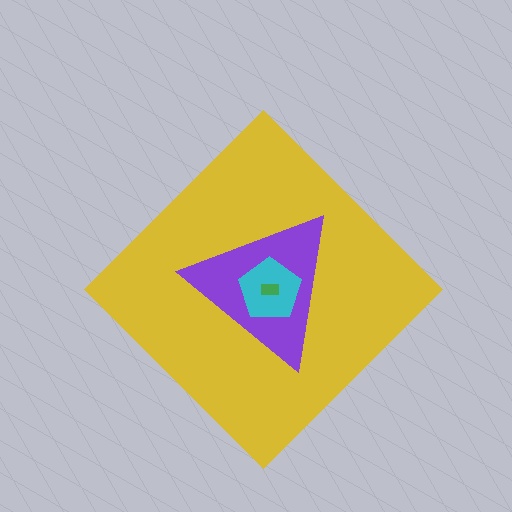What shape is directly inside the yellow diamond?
The purple triangle.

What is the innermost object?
The green rectangle.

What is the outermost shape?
The yellow diamond.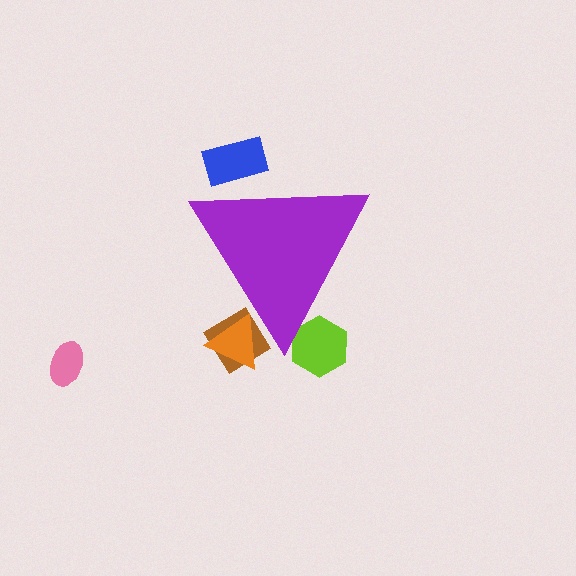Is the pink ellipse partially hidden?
No, the pink ellipse is fully visible.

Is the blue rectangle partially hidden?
Yes, the blue rectangle is partially hidden behind the purple triangle.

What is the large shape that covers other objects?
A purple triangle.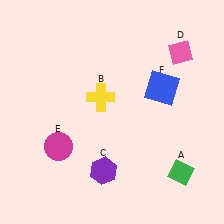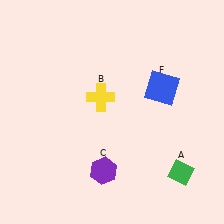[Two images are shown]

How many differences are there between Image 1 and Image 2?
There are 2 differences between the two images.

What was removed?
The magenta circle (E), the pink diamond (D) were removed in Image 2.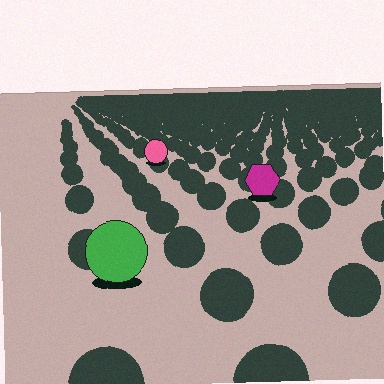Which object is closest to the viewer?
The green circle is closest. The texture marks near it are larger and more spread out.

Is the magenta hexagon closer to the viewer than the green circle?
No. The green circle is closer — you can tell from the texture gradient: the ground texture is coarser near it.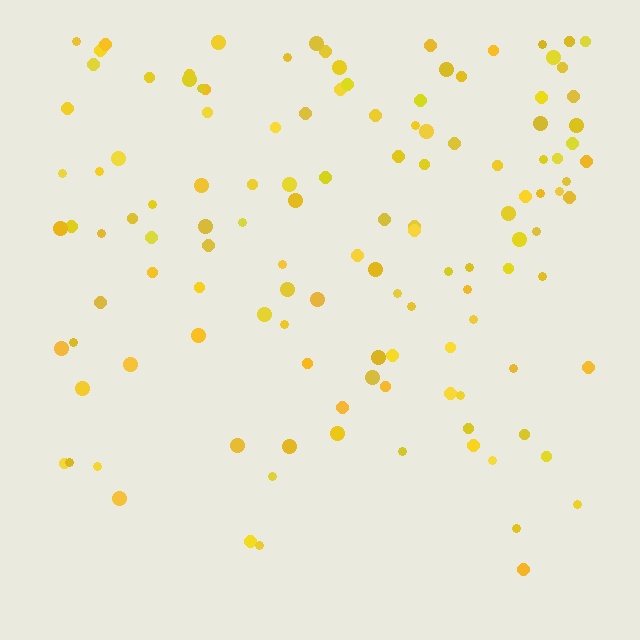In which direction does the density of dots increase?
From bottom to top, with the top side densest.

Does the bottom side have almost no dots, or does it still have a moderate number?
Still a moderate number, just noticeably fewer than the top.